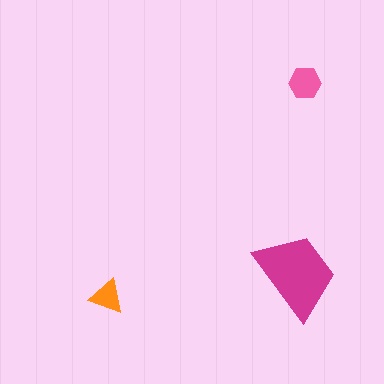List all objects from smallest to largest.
The orange triangle, the pink hexagon, the magenta trapezoid.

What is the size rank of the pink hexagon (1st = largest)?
2nd.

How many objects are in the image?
There are 3 objects in the image.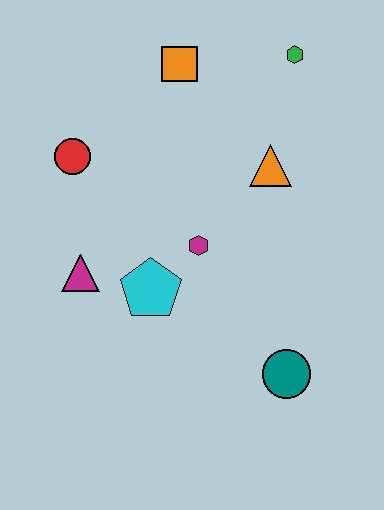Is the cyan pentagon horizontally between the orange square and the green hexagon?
No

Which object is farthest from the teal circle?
The orange square is farthest from the teal circle.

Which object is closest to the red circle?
The magenta triangle is closest to the red circle.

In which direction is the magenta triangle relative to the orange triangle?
The magenta triangle is to the left of the orange triangle.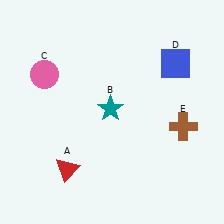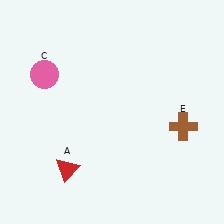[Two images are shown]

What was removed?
The blue square (D), the teal star (B) were removed in Image 2.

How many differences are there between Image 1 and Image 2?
There are 2 differences between the two images.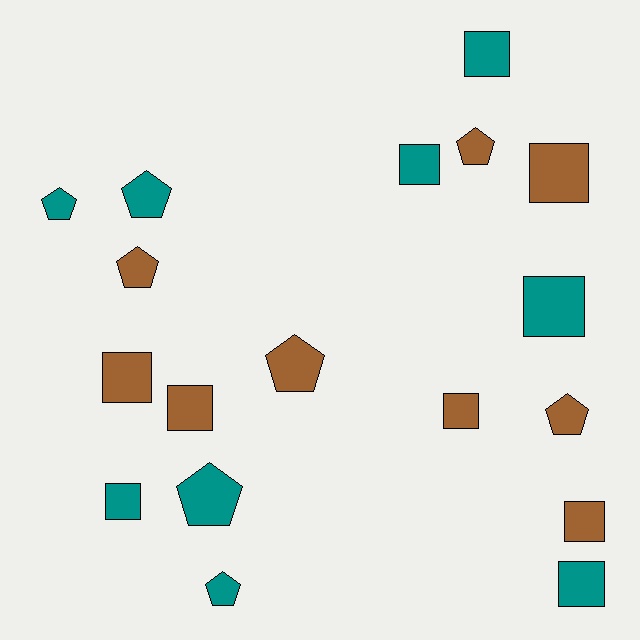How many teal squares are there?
There are 5 teal squares.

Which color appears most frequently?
Brown, with 9 objects.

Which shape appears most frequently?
Square, with 10 objects.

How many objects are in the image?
There are 18 objects.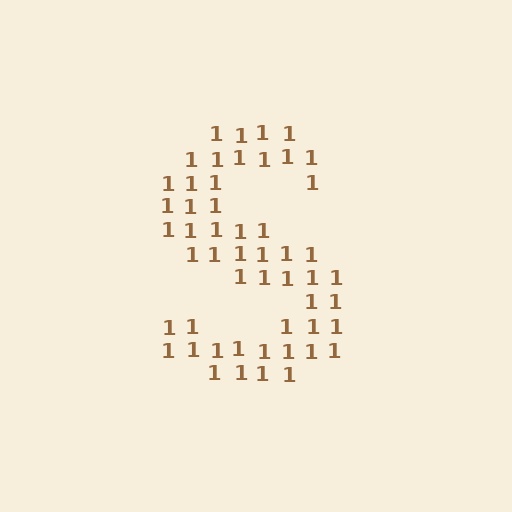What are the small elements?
The small elements are digit 1's.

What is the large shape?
The large shape is the letter S.